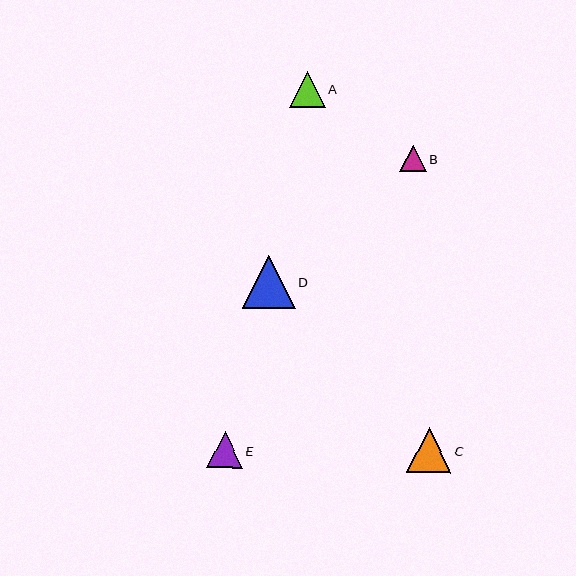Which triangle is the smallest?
Triangle B is the smallest with a size of approximately 27 pixels.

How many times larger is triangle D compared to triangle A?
Triangle D is approximately 1.5 times the size of triangle A.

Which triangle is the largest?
Triangle D is the largest with a size of approximately 53 pixels.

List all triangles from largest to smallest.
From largest to smallest: D, C, A, E, B.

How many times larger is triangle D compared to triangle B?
Triangle D is approximately 2.0 times the size of triangle B.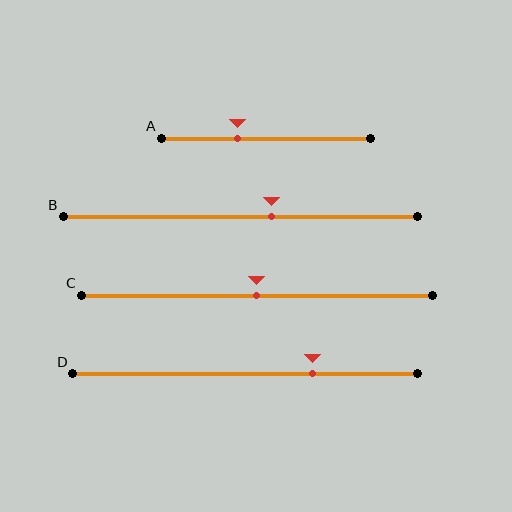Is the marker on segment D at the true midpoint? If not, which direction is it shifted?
No, the marker on segment D is shifted to the right by about 20% of the segment length.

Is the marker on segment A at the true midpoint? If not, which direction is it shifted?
No, the marker on segment A is shifted to the left by about 14% of the segment length.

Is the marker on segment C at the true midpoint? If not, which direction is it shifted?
Yes, the marker on segment C is at the true midpoint.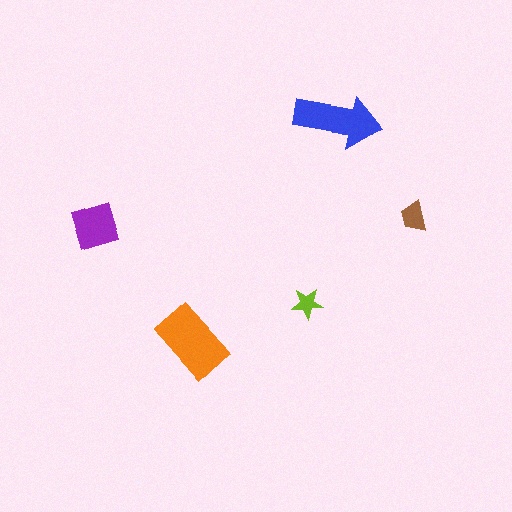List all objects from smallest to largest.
The lime star, the brown trapezoid, the purple diamond, the blue arrow, the orange rectangle.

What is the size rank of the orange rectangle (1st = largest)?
1st.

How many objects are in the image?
There are 5 objects in the image.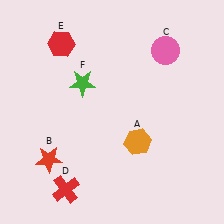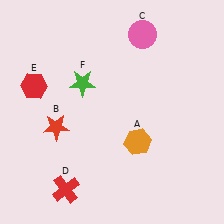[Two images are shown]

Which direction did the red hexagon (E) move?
The red hexagon (E) moved down.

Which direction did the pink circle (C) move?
The pink circle (C) moved left.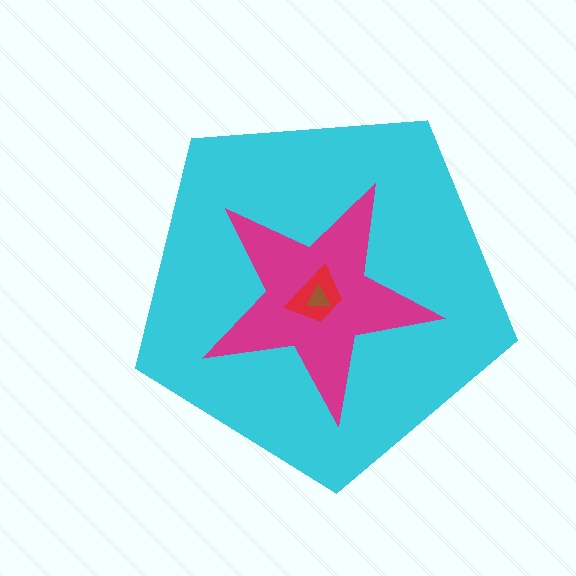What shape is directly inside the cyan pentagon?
The magenta star.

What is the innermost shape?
The brown triangle.